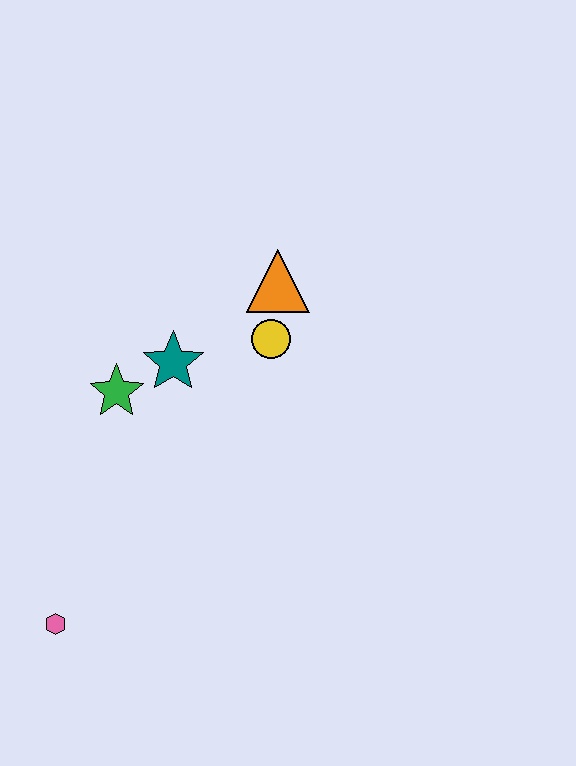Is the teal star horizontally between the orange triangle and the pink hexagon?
Yes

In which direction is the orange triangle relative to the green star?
The orange triangle is to the right of the green star.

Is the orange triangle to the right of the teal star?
Yes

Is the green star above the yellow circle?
No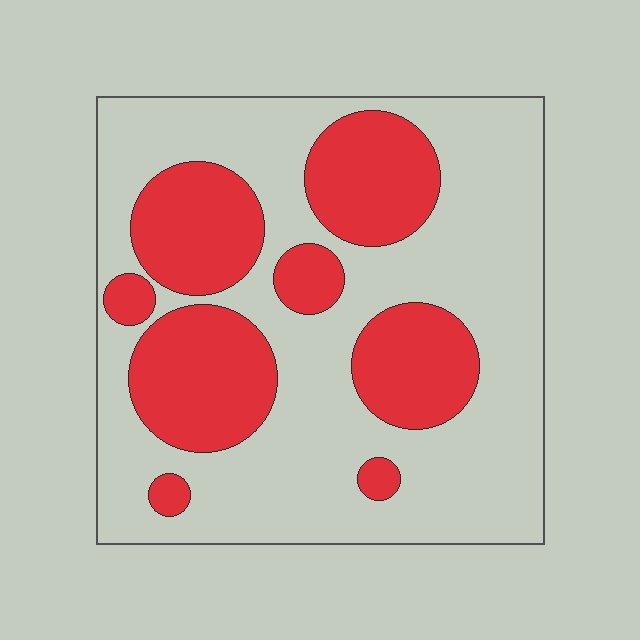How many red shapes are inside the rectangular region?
8.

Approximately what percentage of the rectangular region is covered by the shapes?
Approximately 35%.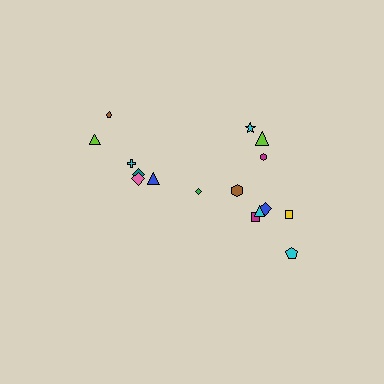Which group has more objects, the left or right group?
The right group.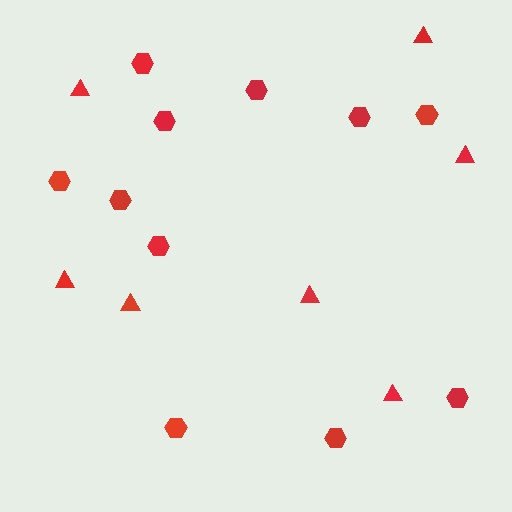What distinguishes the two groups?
There are 2 groups: one group of triangles (7) and one group of hexagons (11).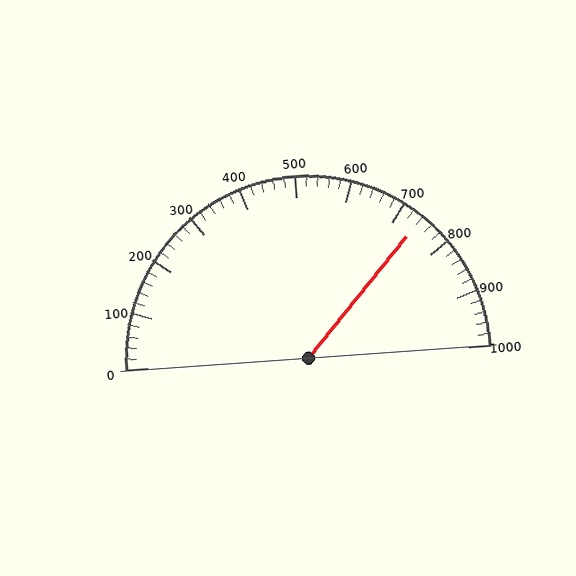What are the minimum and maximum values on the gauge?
The gauge ranges from 0 to 1000.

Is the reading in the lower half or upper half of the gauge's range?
The reading is in the upper half of the range (0 to 1000).